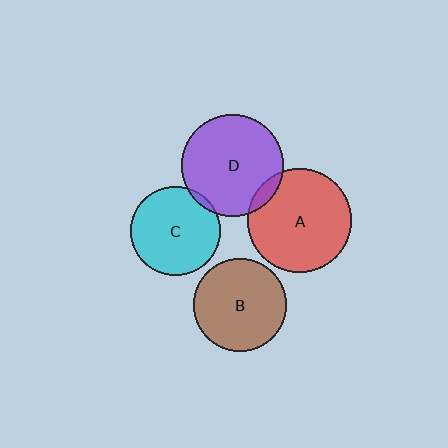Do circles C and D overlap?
Yes.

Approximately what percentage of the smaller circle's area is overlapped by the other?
Approximately 5%.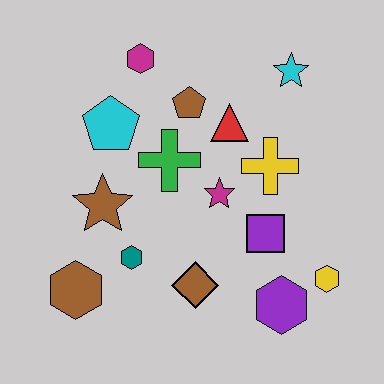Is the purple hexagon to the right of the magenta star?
Yes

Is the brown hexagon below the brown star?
Yes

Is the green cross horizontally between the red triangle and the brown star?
Yes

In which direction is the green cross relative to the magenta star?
The green cross is to the left of the magenta star.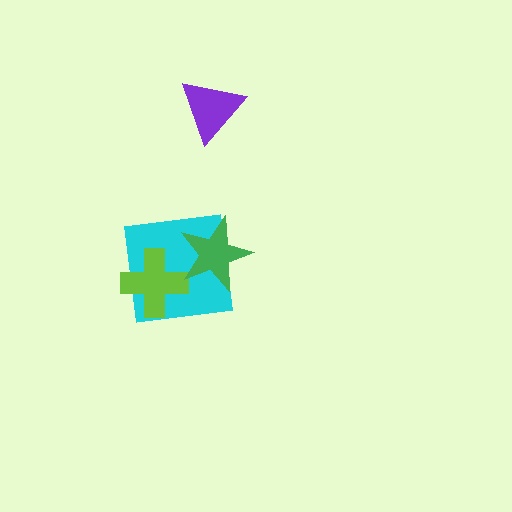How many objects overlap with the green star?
1 object overlaps with the green star.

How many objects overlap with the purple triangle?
0 objects overlap with the purple triangle.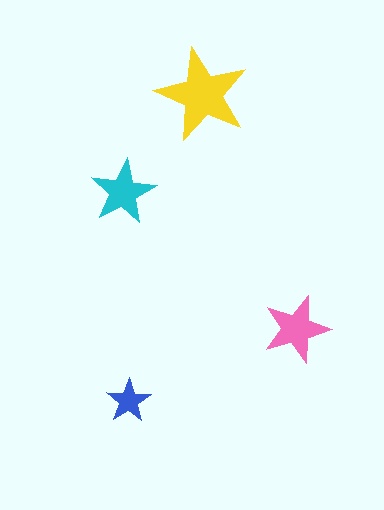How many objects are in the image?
There are 4 objects in the image.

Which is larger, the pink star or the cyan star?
The pink one.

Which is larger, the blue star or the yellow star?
The yellow one.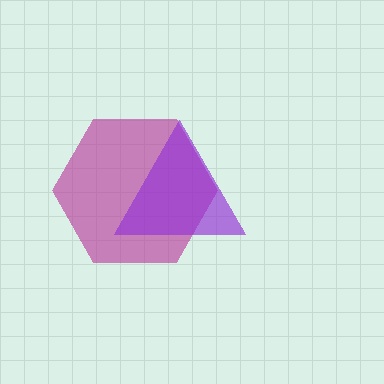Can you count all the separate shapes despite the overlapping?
Yes, there are 2 separate shapes.